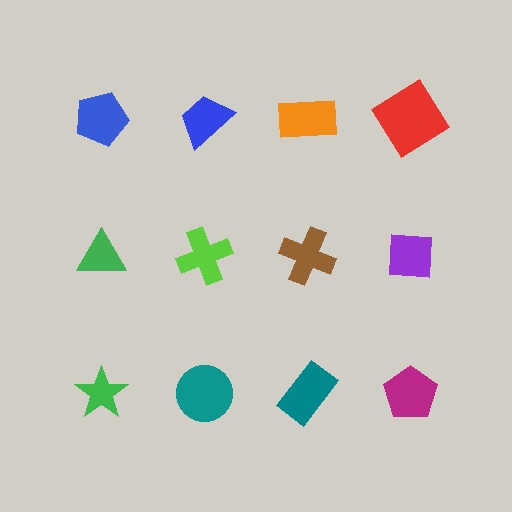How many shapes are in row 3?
4 shapes.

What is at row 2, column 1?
A green triangle.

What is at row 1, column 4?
A red diamond.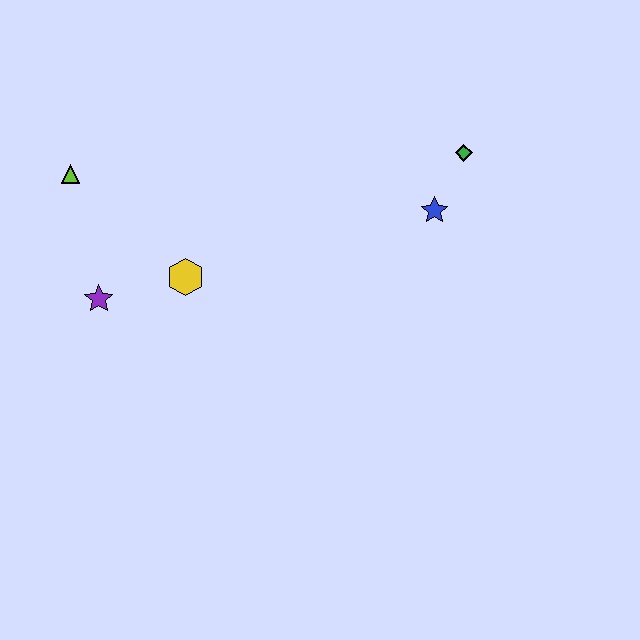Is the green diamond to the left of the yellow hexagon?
No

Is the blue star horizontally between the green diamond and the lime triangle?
Yes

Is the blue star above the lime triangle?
No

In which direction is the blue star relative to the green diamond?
The blue star is below the green diamond.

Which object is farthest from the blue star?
The lime triangle is farthest from the blue star.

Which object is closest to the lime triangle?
The purple star is closest to the lime triangle.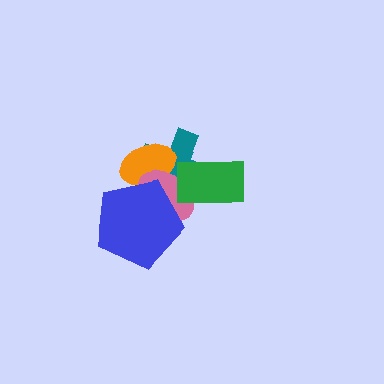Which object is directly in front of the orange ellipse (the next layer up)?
The pink ellipse is directly in front of the orange ellipse.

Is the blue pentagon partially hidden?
No, no other shape covers it.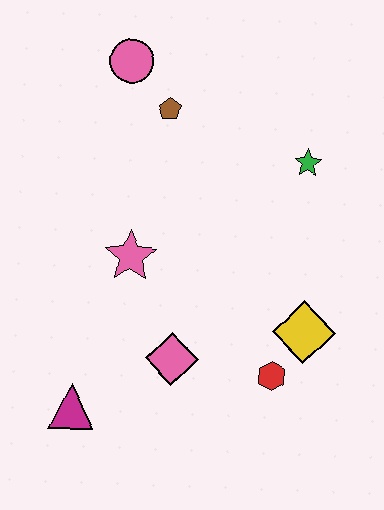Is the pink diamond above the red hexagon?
Yes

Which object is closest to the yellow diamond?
The red hexagon is closest to the yellow diamond.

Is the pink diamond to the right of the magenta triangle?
Yes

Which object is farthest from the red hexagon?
The pink circle is farthest from the red hexagon.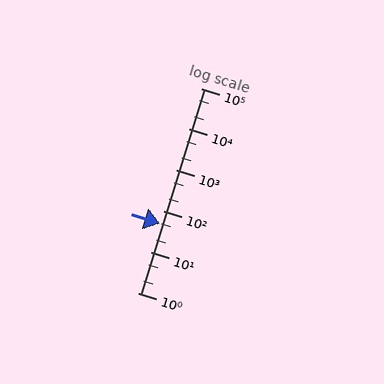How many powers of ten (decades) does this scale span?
The scale spans 5 decades, from 1 to 100000.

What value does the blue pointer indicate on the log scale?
The pointer indicates approximately 50.